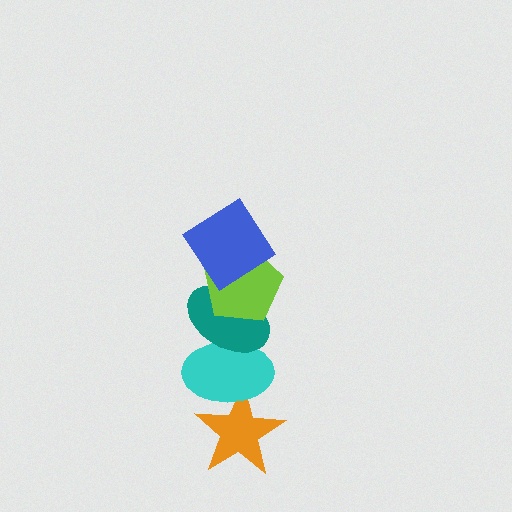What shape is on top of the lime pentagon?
The blue diamond is on top of the lime pentagon.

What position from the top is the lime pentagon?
The lime pentagon is 2nd from the top.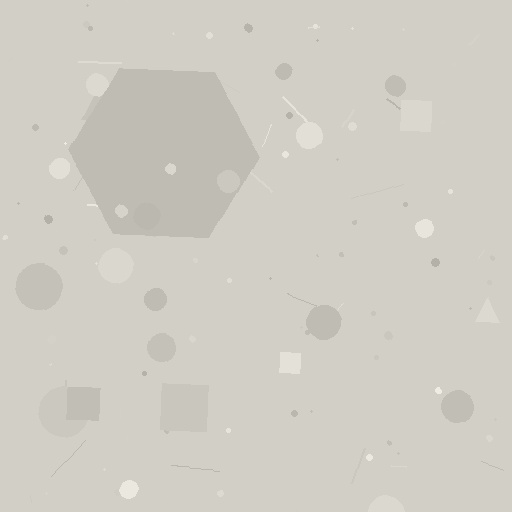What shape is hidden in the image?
A hexagon is hidden in the image.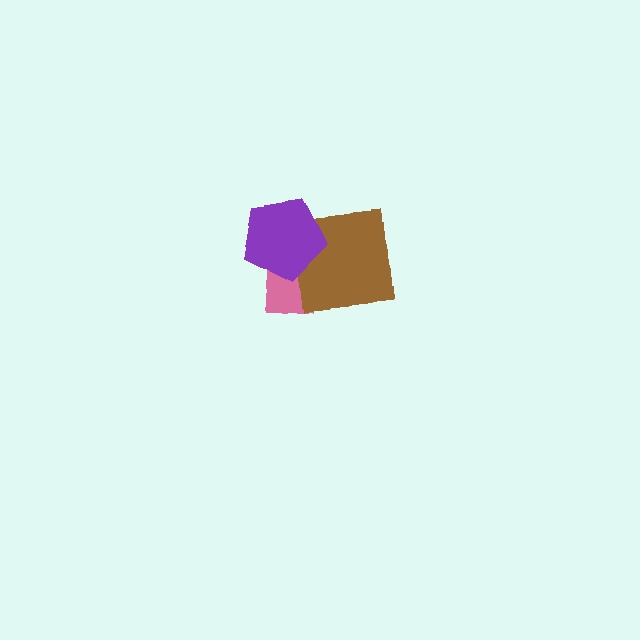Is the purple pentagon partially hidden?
No, no other shape covers it.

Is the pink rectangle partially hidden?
Yes, it is partially covered by another shape.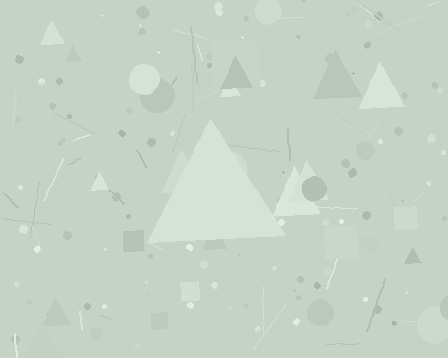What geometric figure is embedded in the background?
A triangle is embedded in the background.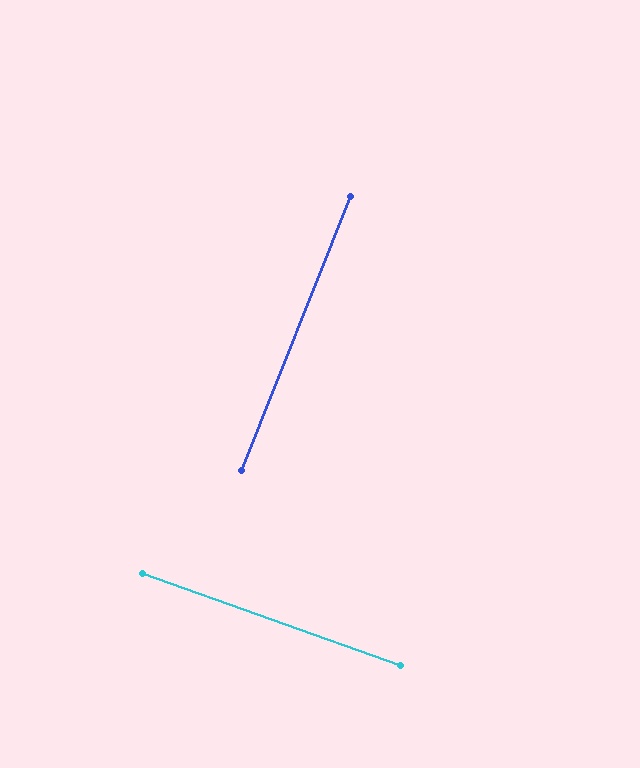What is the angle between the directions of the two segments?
Approximately 88 degrees.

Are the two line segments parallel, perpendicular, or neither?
Perpendicular — they meet at approximately 88°.